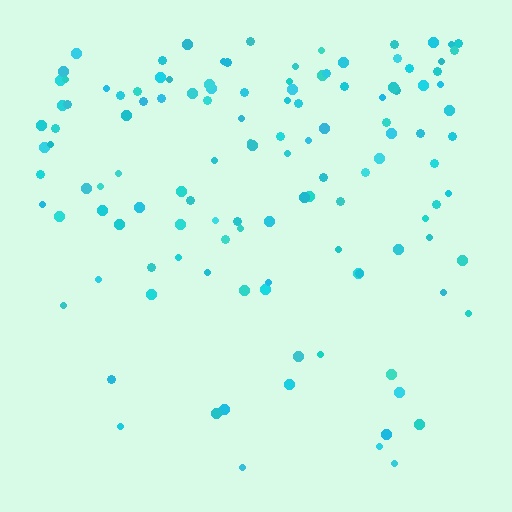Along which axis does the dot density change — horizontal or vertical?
Vertical.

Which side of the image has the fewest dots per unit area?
The bottom.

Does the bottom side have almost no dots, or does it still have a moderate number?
Still a moderate number, just noticeably fewer than the top.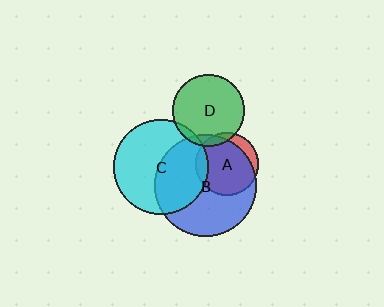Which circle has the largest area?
Circle B (blue).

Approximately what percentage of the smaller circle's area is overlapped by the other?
Approximately 10%.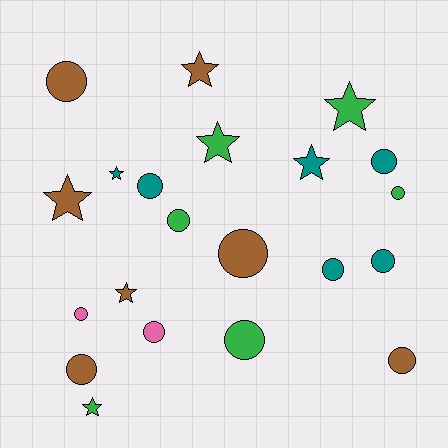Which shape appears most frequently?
Circle, with 13 objects.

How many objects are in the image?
There are 21 objects.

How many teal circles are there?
There are 4 teal circles.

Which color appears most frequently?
Brown, with 7 objects.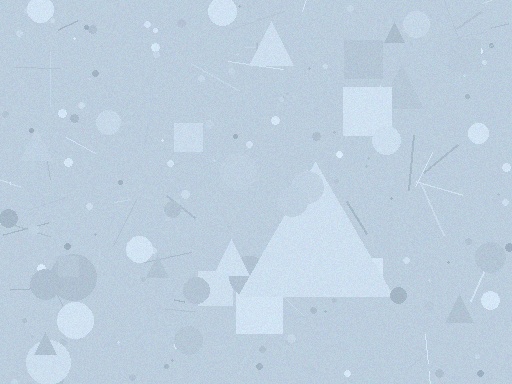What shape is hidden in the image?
A triangle is hidden in the image.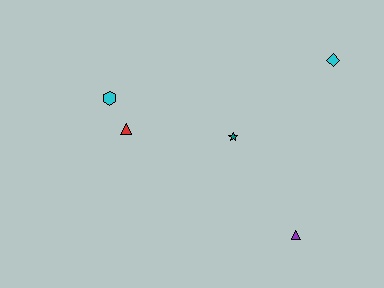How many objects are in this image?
There are 5 objects.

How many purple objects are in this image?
There is 1 purple object.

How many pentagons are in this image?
There are no pentagons.